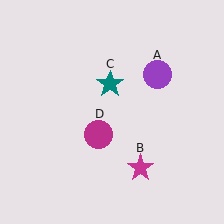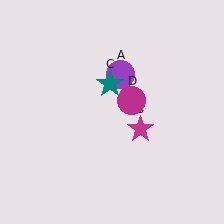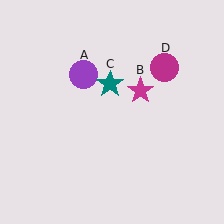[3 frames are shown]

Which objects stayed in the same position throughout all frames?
Teal star (object C) remained stationary.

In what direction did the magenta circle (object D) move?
The magenta circle (object D) moved up and to the right.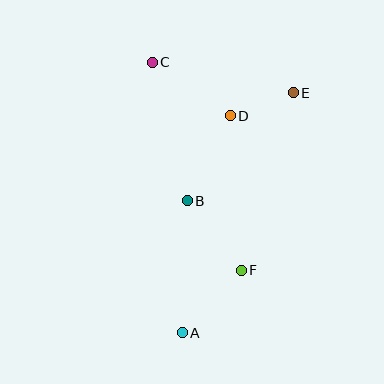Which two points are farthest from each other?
Points A and C are farthest from each other.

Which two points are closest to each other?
Points D and E are closest to each other.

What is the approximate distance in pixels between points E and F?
The distance between E and F is approximately 185 pixels.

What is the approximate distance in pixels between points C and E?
The distance between C and E is approximately 144 pixels.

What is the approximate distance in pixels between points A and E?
The distance between A and E is approximately 264 pixels.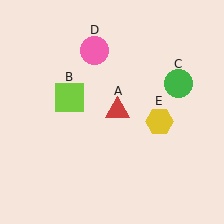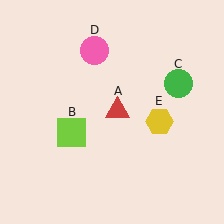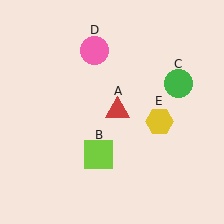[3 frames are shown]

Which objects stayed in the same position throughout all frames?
Red triangle (object A) and green circle (object C) and pink circle (object D) and yellow hexagon (object E) remained stationary.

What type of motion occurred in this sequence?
The lime square (object B) rotated counterclockwise around the center of the scene.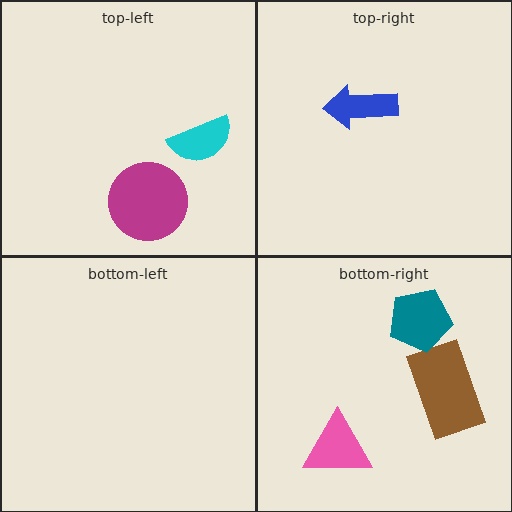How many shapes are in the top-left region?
2.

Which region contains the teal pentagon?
The bottom-right region.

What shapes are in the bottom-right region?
The brown rectangle, the teal pentagon, the pink triangle.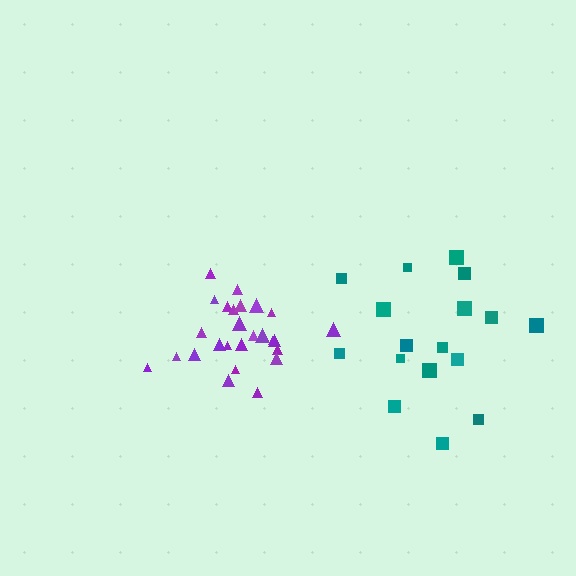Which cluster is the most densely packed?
Purple.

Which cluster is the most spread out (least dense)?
Teal.